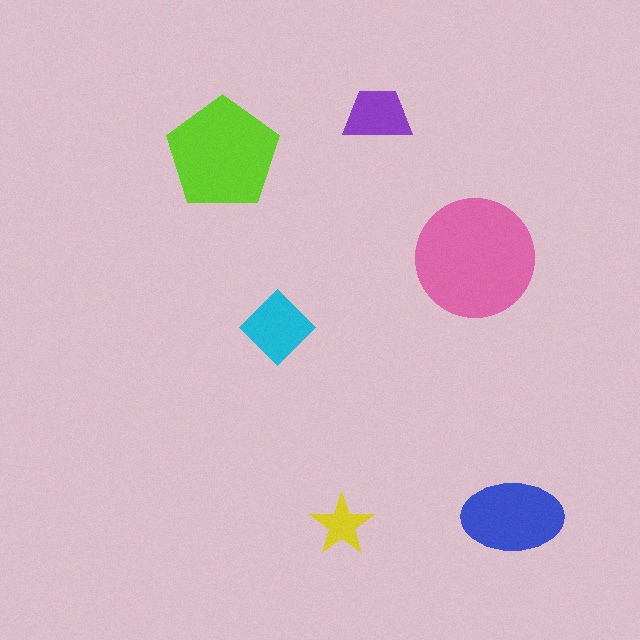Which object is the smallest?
The yellow star.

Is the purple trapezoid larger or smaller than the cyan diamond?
Smaller.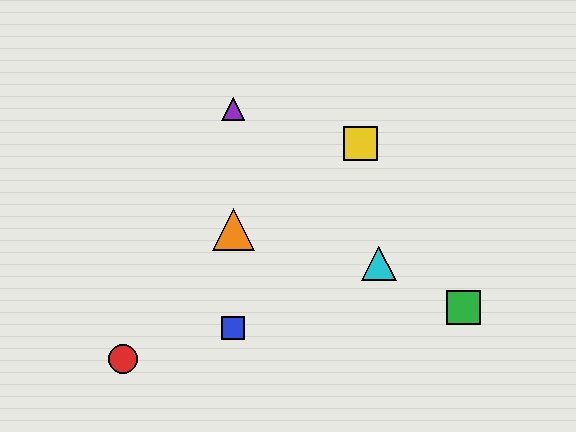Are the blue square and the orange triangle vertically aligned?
Yes, both are at x≈233.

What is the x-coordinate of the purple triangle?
The purple triangle is at x≈233.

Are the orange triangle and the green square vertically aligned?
No, the orange triangle is at x≈233 and the green square is at x≈463.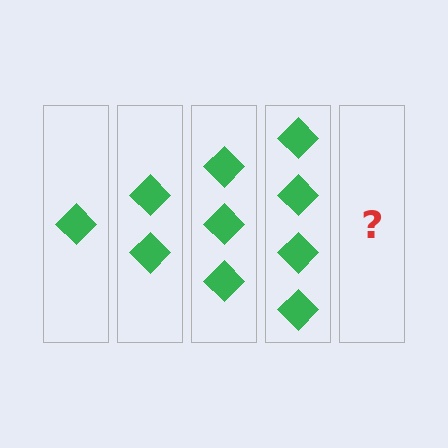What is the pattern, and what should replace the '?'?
The pattern is that each step adds one more diamond. The '?' should be 5 diamonds.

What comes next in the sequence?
The next element should be 5 diamonds.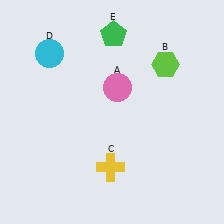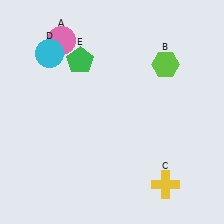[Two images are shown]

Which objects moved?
The objects that moved are: the pink circle (A), the yellow cross (C), the green pentagon (E).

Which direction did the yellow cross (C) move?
The yellow cross (C) moved right.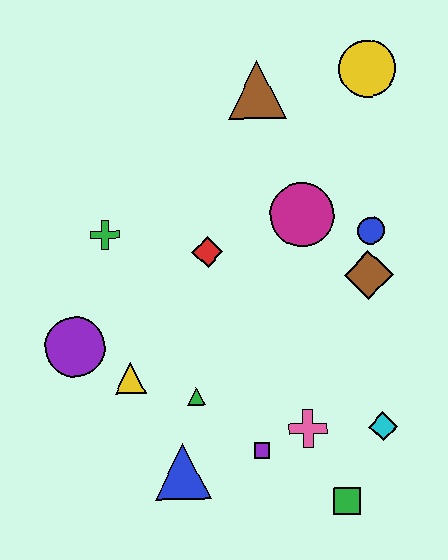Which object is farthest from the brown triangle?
The green square is farthest from the brown triangle.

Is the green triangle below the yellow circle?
Yes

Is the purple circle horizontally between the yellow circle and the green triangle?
No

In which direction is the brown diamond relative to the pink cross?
The brown diamond is above the pink cross.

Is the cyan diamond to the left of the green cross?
No